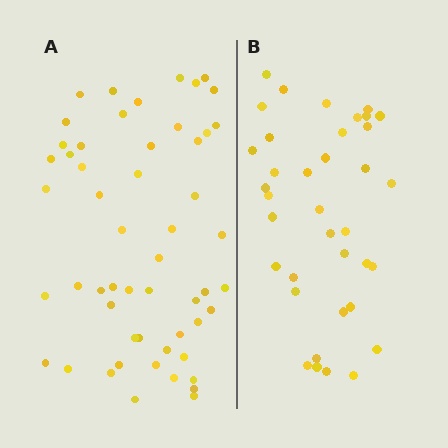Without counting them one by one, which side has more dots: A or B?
Region A (the left region) has more dots.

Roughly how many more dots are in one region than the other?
Region A has approximately 15 more dots than region B.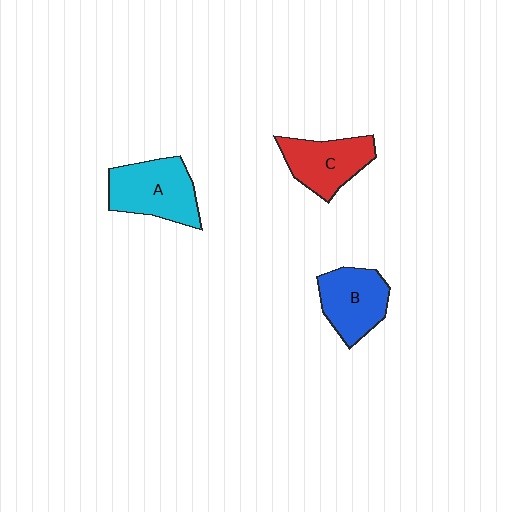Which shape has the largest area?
Shape A (cyan).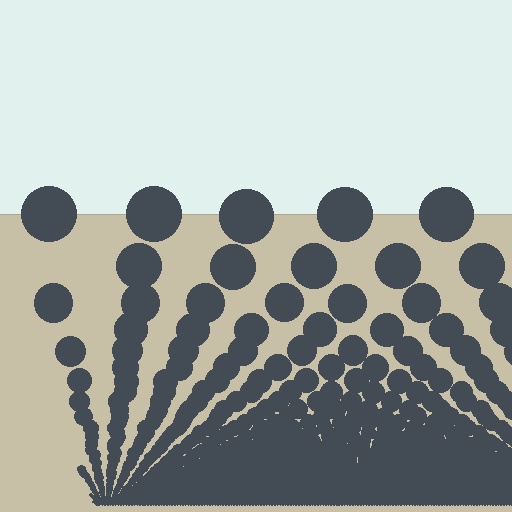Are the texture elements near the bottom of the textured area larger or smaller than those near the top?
Smaller. The gradient is inverted — elements near the bottom are smaller and denser.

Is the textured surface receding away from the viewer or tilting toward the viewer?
The surface appears to tilt toward the viewer. Texture elements get larger and sparser toward the top.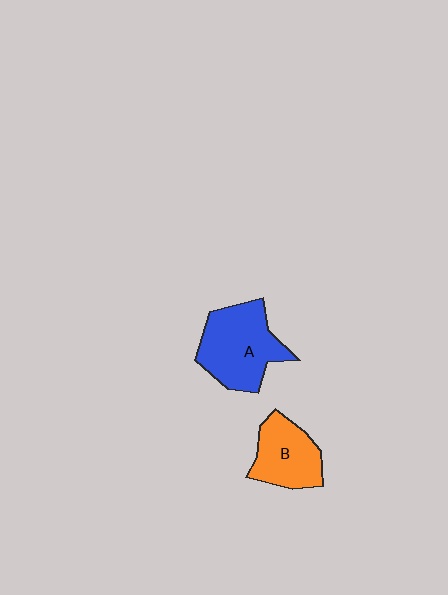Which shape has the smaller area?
Shape B (orange).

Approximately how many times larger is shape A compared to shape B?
Approximately 1.4 times.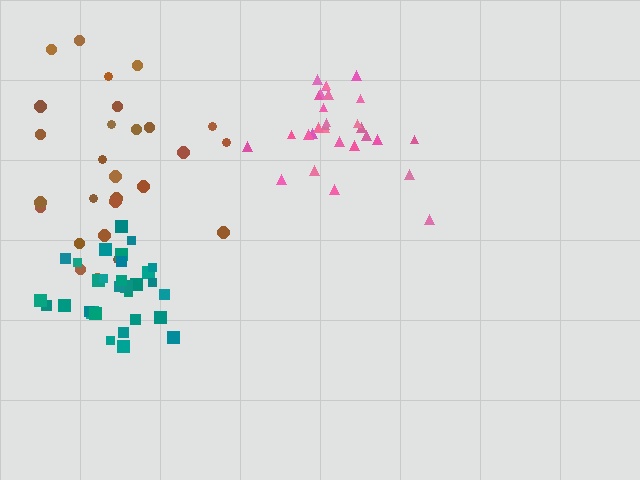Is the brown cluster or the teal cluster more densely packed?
Teal.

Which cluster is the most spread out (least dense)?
Brown.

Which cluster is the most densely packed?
Teal.